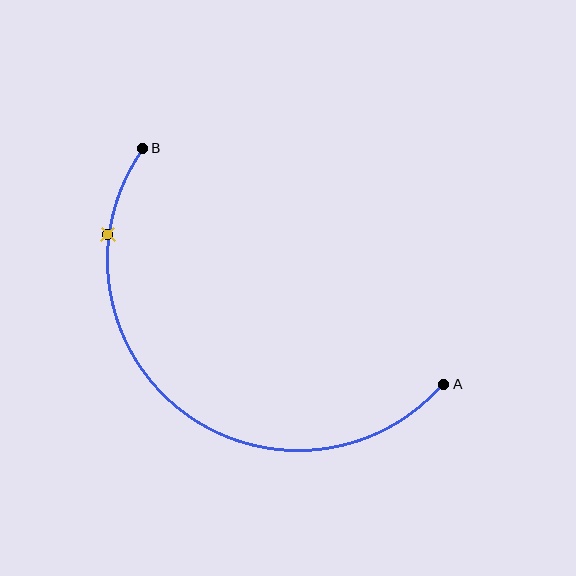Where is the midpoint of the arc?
The arc midpoint is the point on the curve farthest from the straight line joining A and B. It sits below and to the left of that line.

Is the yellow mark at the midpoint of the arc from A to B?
No. The yellow mark lies on the arc but is closer to endpoint B. The arc midpoint would be at the point on the curve equidistant along the arc from both A and B.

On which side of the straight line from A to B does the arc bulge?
The arc bulges below and to the left of the straight line connecting A and B.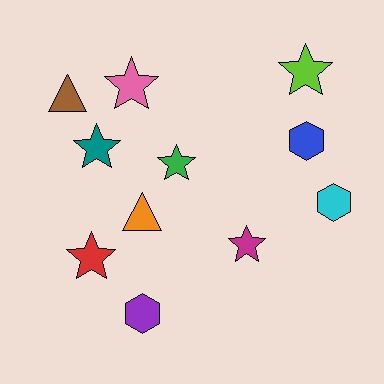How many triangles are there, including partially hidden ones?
There are 2 triangles.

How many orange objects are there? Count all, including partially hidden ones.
There is 1 orange object.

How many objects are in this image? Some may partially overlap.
There are 11 objects.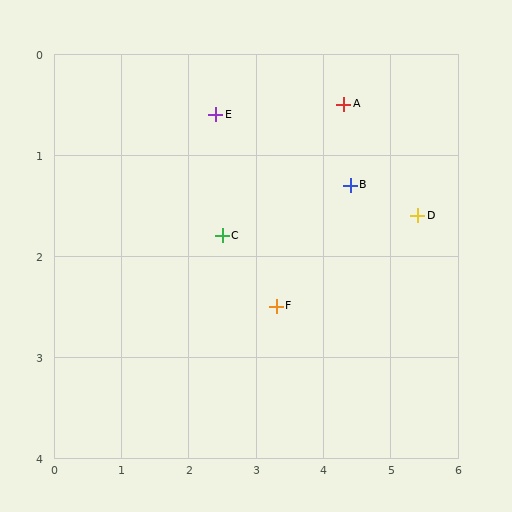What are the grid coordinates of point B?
Point B is at approximately (4.4, 1.3).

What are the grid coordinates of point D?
Point D is at approximately (5.4, 1.6).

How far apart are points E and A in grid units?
Points E and A are about 1.9 grid units apart.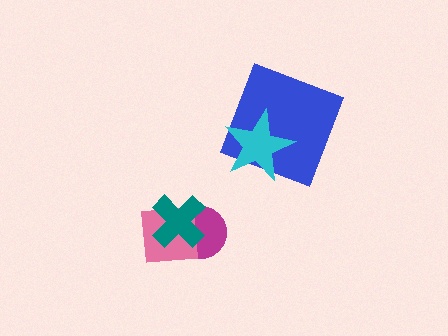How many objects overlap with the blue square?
1 object overlaps with the blue square.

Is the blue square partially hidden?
Yes, it is partially covered by another shape.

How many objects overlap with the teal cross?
2 objects overlap with the teal cross.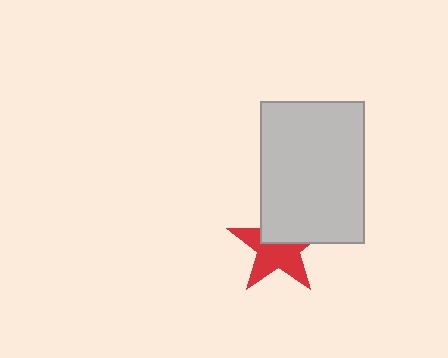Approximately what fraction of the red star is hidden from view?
Roughly 41% of the red star is hidden behind the light gray rectangle.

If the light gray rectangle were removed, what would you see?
You would see the complete red star.